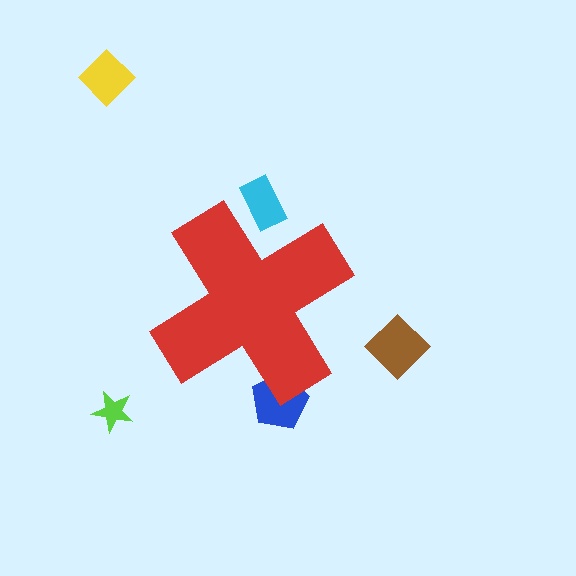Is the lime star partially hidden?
No, the lime star is fully visible.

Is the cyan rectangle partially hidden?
Yes, the cyan rectangle is partially hidden behind the red cross.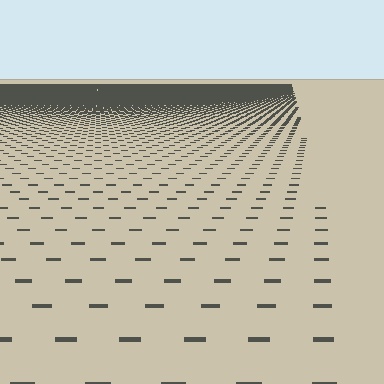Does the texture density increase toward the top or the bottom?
Density increases toward the top.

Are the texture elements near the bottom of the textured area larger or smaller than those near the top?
Larger. Near the bottom, elements are closer to the viewer and appear at a bigger on-screen size.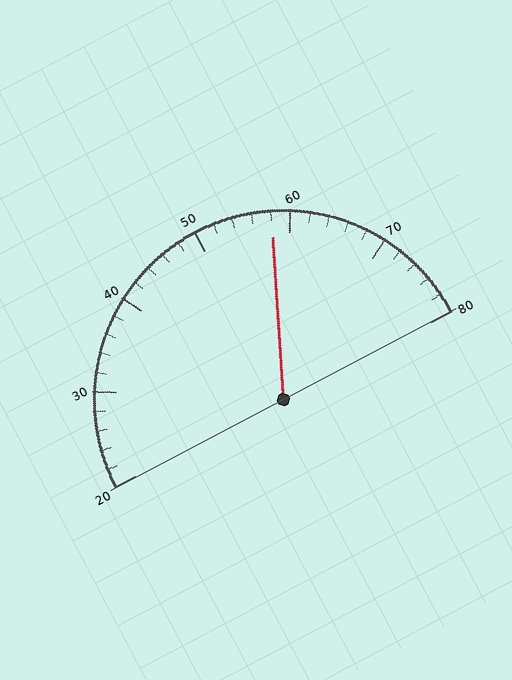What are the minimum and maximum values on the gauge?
The gauge ranges from 20 to 80.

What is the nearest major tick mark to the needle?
The nearest major tick mark is 60.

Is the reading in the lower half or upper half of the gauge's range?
The reading is in the upper half of the range (20 to 80).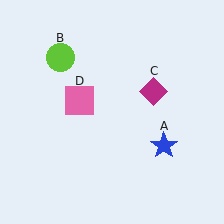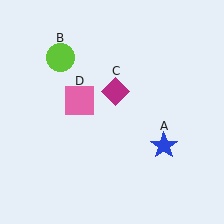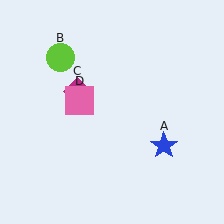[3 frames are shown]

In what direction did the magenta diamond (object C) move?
The magenta diamond (object C) moved left.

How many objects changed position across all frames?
1 object changed position: magenta diamond (object C).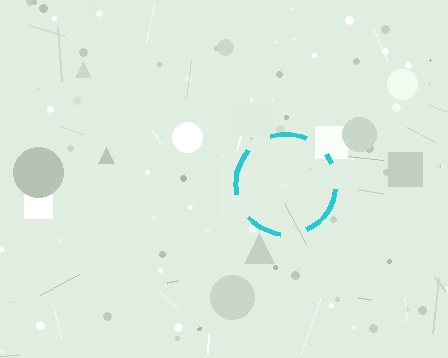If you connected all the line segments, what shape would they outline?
They would outline a circle.